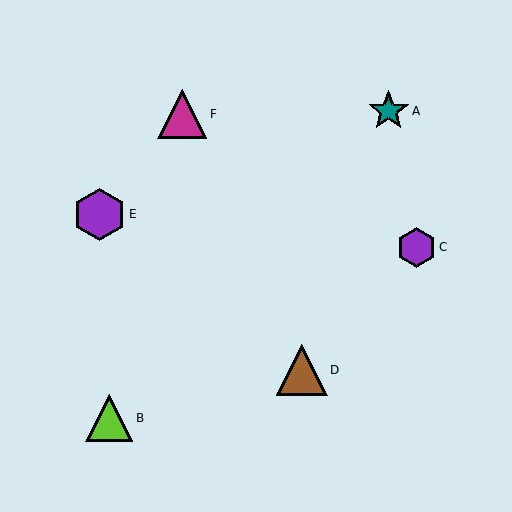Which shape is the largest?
The purple hexagon (labeled E) is the largest.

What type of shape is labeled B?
Shape B is a lime triangle.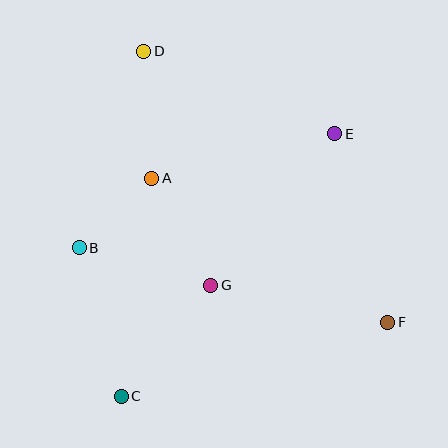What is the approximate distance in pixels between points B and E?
The distance between B and E is approximately 280 pixels.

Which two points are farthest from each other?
Points D and F are farthest from each other.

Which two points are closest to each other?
Points A and B are closest to each other.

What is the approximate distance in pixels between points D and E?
The distance between D and E is approximately 208 pixels.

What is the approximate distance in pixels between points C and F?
The distance between C and F is approximately 277 pixels.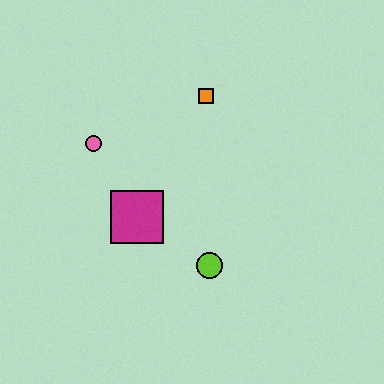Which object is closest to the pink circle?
The magenta square is closest to the pink circle.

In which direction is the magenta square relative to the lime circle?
The magenta square is to the left of the lime circle.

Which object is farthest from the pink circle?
The lime circle is farthest from the pink circle.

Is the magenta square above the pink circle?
No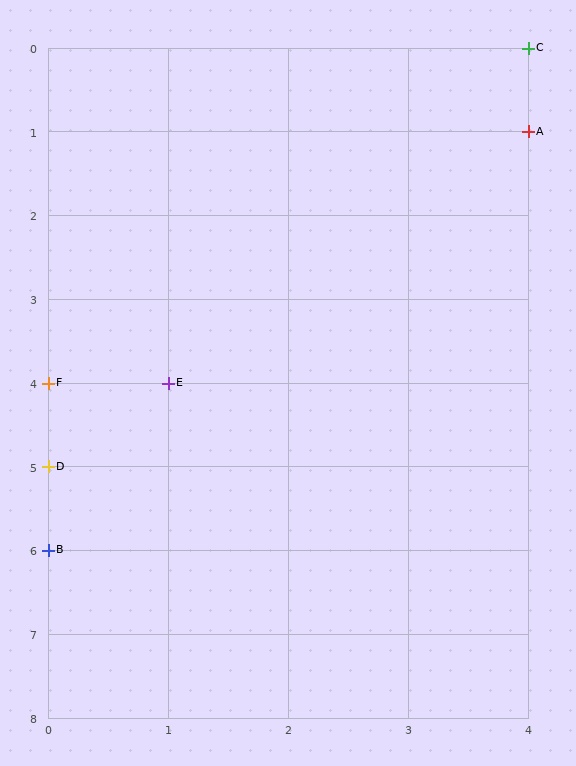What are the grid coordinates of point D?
Point D is at grid coordinates (0, 5).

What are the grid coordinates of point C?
Point C is at grid coordinates (4, 0).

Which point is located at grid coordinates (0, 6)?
Point B is at (0, 6).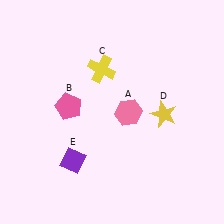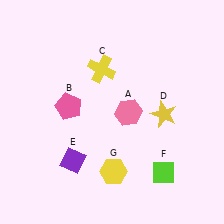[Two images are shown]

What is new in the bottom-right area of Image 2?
A yellow hexagon (G) was added in the bottom-right area of Image 2.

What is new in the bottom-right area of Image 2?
A lime diamond (F) was added in the bottom-right area of Image 2.